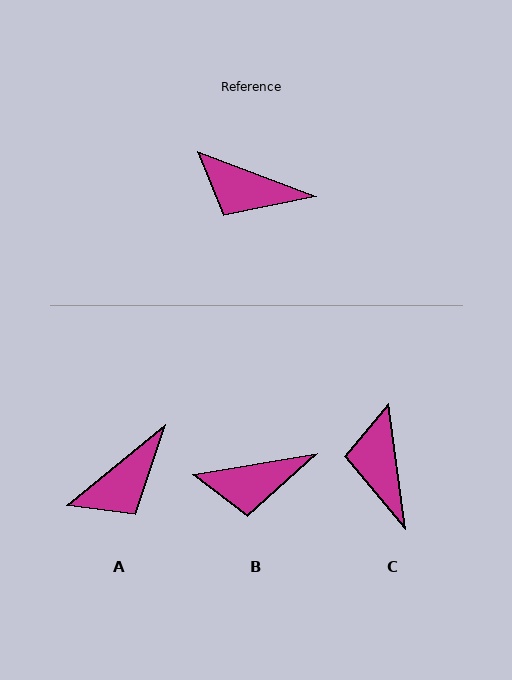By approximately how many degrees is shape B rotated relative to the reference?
Approximately 30 degrees counter-clockwise.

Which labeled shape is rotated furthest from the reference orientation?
C, about 62 degrees away.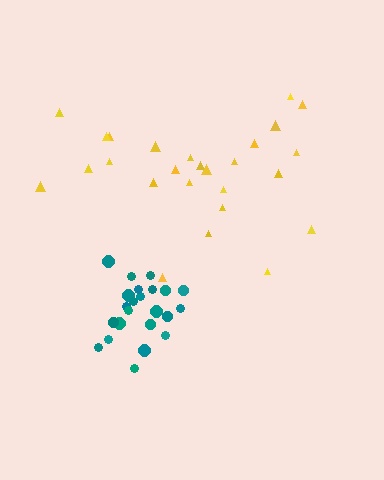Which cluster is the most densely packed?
Teal.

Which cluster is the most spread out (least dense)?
Yellow.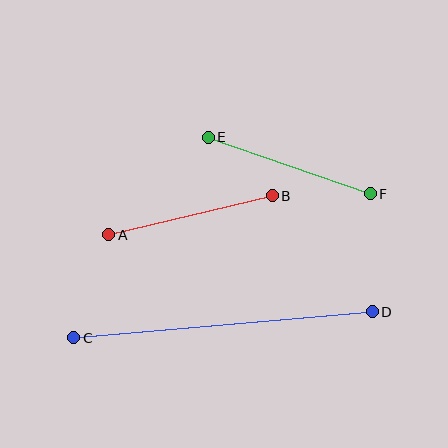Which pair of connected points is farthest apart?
Points C and D are farthest apart.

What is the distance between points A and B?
The distance is approximately 168 pixels.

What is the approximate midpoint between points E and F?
The midpoint is at approximately (289, 166) pixels.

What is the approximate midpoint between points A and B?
The midpoint is at approximately (190, 215) pixels.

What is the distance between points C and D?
The distance is approximately 299 pixels.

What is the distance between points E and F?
The distance is approximately 171 pixels.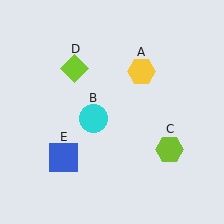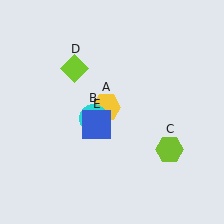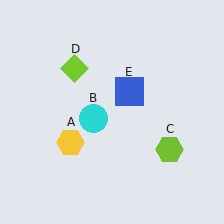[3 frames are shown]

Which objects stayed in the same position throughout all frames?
Cyan circle (object B) and lime hexagon (object C) and lime diamond (object D) remained stationary.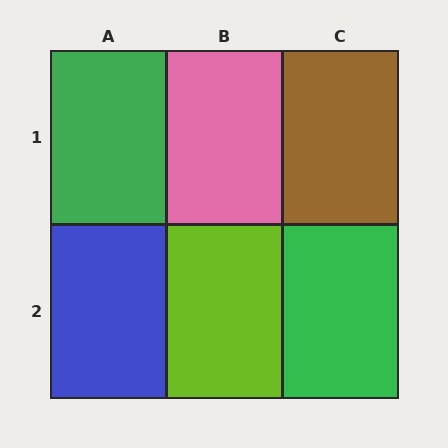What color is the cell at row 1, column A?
Green.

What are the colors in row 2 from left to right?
Blue, lime, green.